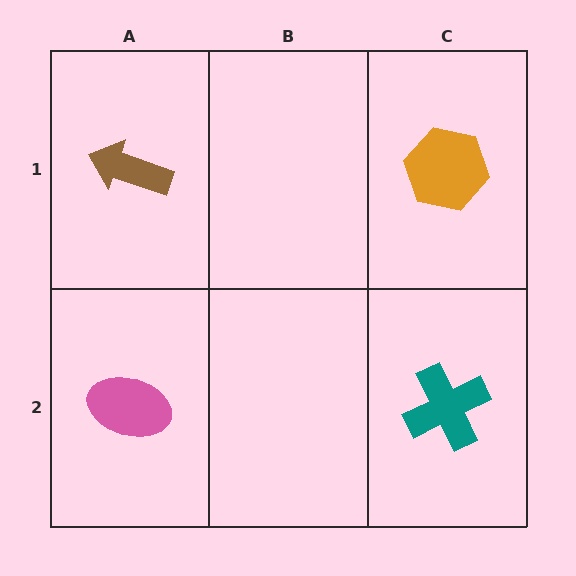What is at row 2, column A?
A pink ellipse.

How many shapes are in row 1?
2 shapes.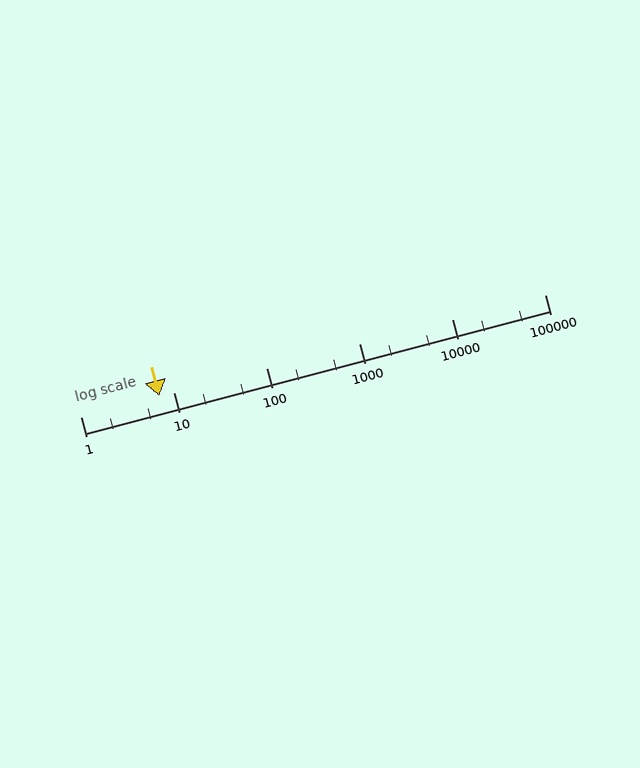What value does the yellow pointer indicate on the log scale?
The pointer indicates approximately 7.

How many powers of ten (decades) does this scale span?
The scale spans 5 decades, from 1 to 100000.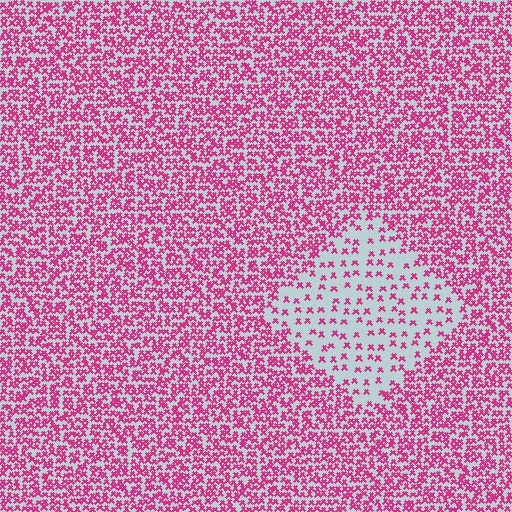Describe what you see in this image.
The image contains small magenta elements arranged at two different densities. A diamond-shaped region is visible where the elements are less densely packed than the surrounding area.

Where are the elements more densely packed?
The elements are more densely packed outside the diamond boundary.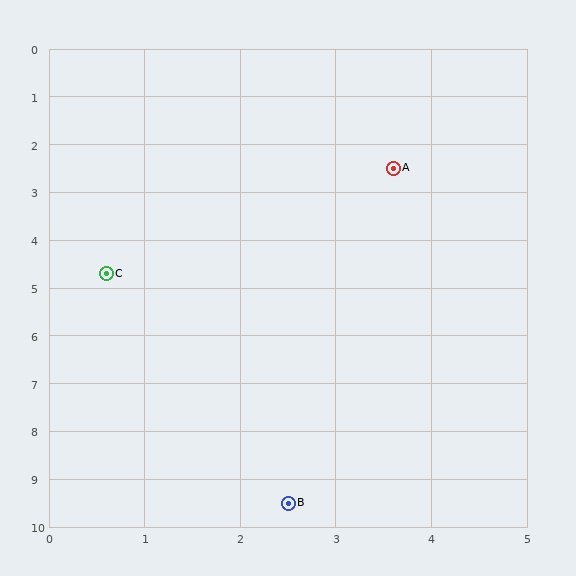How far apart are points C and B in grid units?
Points C and B are about 5.2 grid units apart.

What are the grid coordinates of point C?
Point C is at approximately (0.6, 4.7).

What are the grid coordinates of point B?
Point B is at approximately (2.5, 9.5).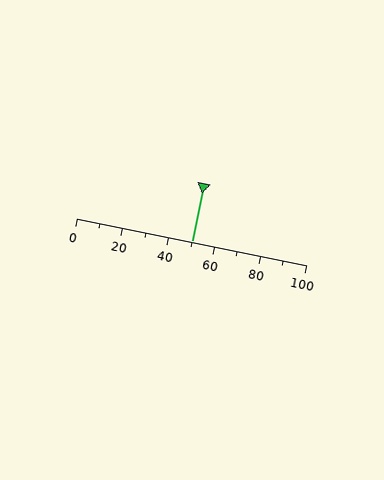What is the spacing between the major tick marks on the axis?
The major ticks are spaced 20 apart.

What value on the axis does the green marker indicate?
The marker indicates approximately 50.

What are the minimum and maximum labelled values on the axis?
The axis runs from 0 to 100.